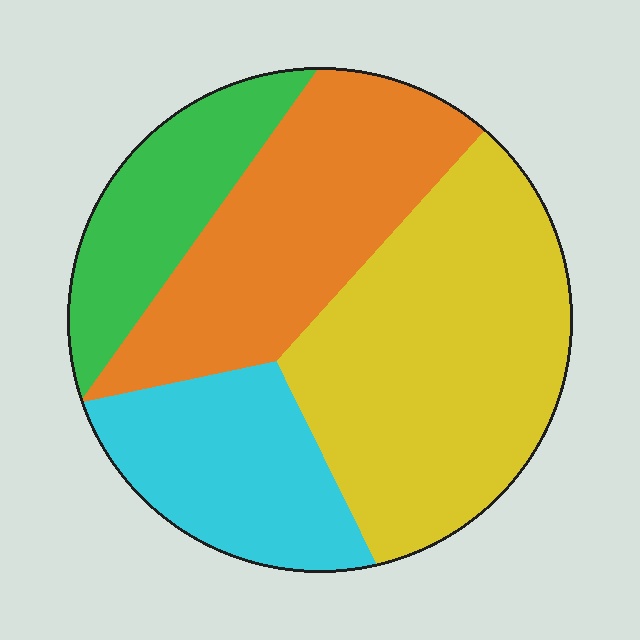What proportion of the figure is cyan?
Cyan takes up about one fifth (1/5) of the figure.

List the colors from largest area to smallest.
From largest to smallest: yellow, orange, cyan, green.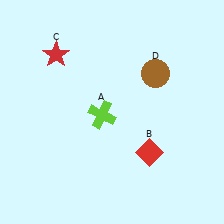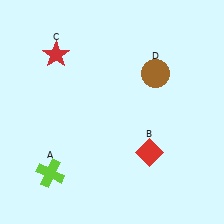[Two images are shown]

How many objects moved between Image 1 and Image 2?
1 object moved between the two images.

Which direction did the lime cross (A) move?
The lime cross (A) moved down.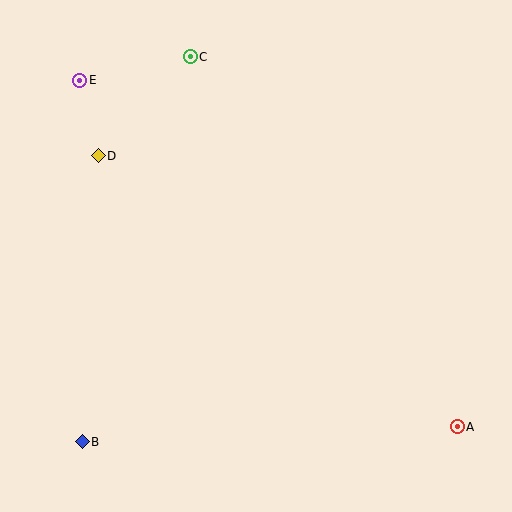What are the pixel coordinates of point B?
Point B is at (82, 442).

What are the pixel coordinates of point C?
Point C is at (190, 57).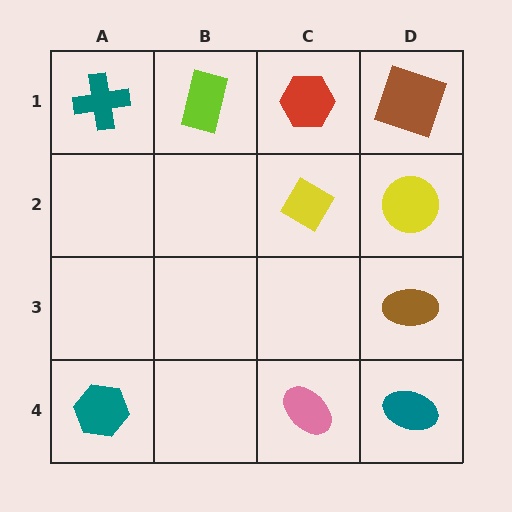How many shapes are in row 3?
1 shape.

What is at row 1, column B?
A lime rectangle.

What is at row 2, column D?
A yellow circle.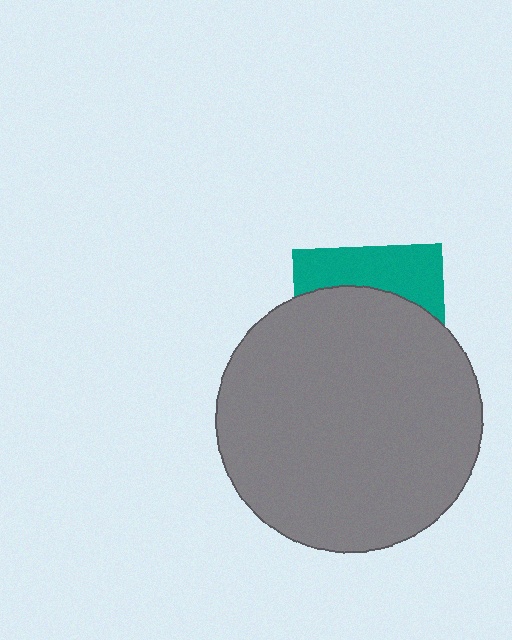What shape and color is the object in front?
The object in front is a gray circle.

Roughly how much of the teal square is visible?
A small part of it is visible (roughly 32%).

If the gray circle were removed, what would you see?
You would see the complete teal square.